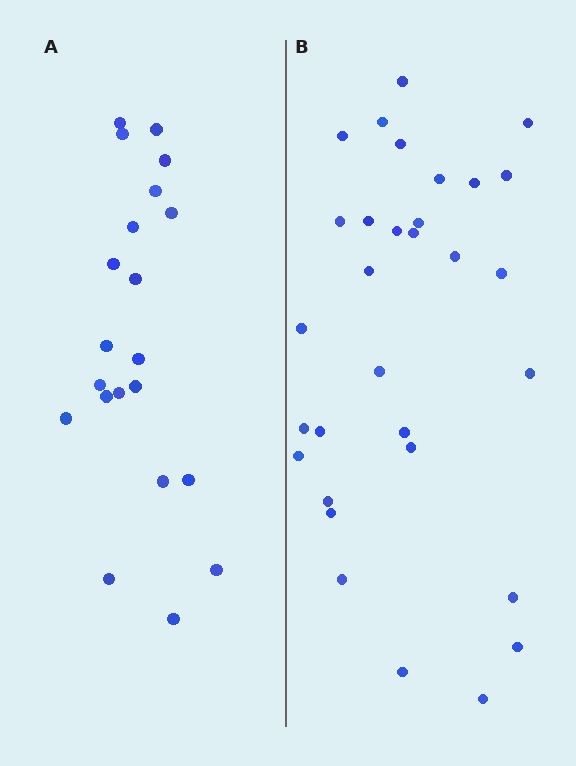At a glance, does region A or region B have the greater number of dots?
Region B (the right region) has more dots.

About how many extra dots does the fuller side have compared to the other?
Region B has roughly 10 or so more dots than region A.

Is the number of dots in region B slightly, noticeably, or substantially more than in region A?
Region B has substantially more. The ratio is roughly 1.5 to 1.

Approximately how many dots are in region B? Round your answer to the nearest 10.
About 30 dots. (The exact count is 31, which rounds to 30.)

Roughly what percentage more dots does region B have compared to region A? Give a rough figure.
About 50% more.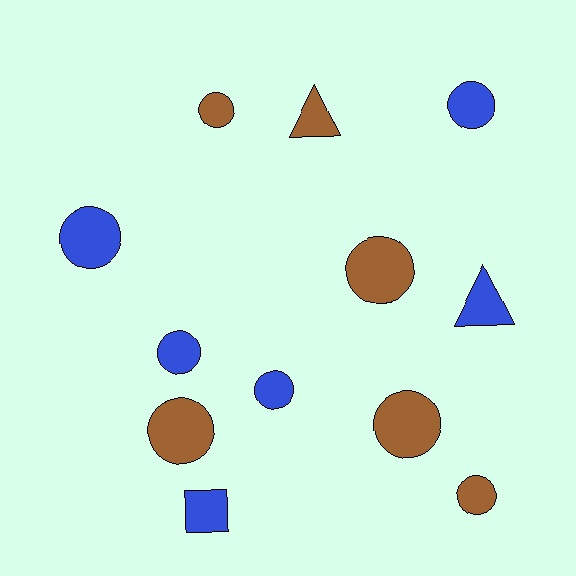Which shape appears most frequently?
Circle, with 9 objects.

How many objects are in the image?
There are 12 objects.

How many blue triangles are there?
There is 1 blue triangle.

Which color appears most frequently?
Blue, with 6 objects.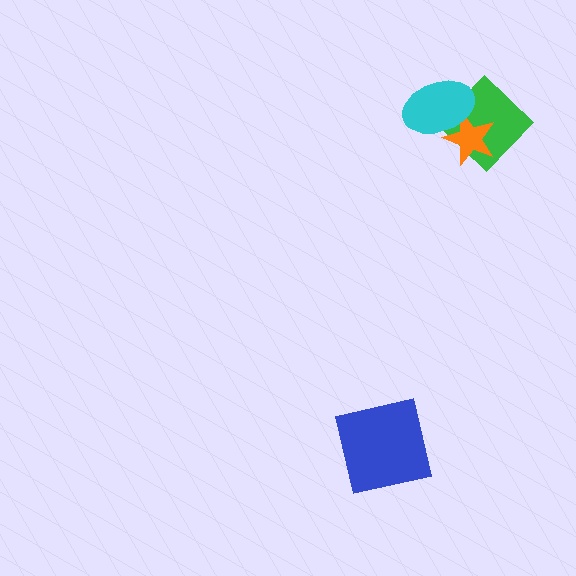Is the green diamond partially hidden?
Yes, it is partially covered by another shape.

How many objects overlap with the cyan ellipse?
2 objects overlap with the cyan ellipse.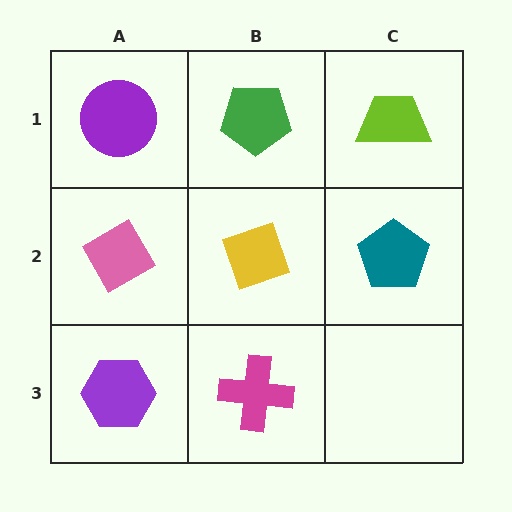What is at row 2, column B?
A yellow diamond.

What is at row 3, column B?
A magenta cross.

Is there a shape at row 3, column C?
No, that cell is empty.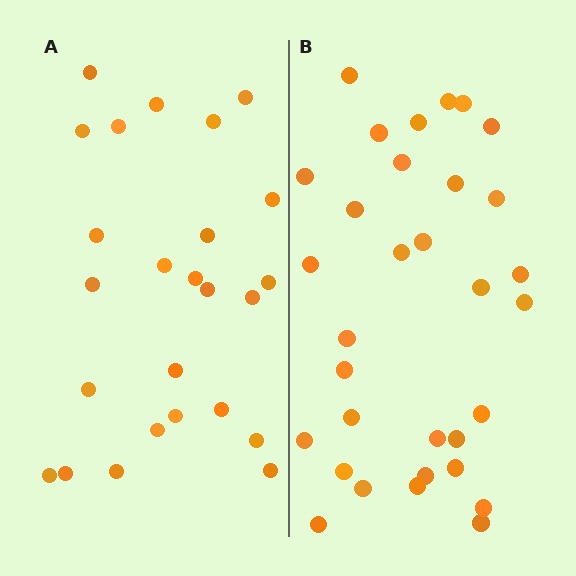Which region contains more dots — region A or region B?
Region B (the right region) has more dots.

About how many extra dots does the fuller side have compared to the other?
Region B has roughly 8 or so more dots than region A.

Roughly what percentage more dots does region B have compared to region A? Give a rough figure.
About 30% more.